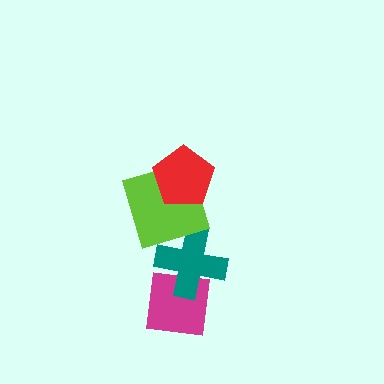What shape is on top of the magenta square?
The teal cross is on top of the magenta square.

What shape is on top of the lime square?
The red pentagon is on top of the lime square.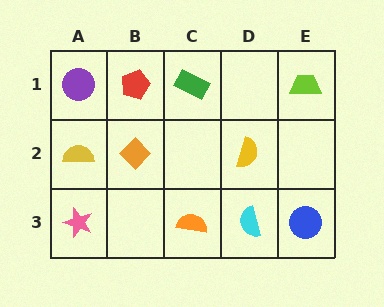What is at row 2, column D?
A yellow semicircle.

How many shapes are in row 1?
4 shapes.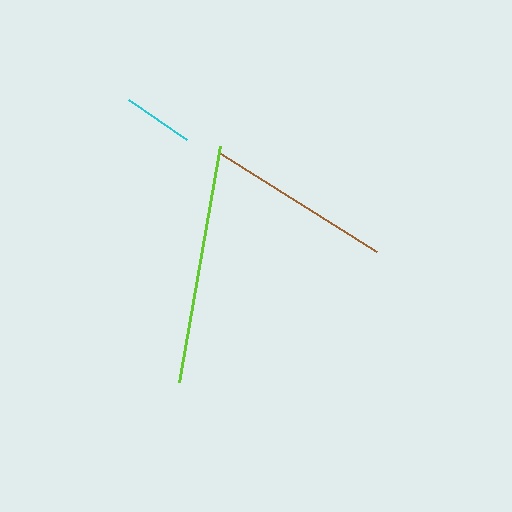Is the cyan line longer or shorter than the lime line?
The lime line is longer than the cyan line.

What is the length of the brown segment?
The brown segment is approximately 185 pixels long.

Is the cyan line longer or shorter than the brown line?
The brown line is longer than the cyan line.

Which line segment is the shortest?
The cyan line is the shortest at approximately 70 pixels.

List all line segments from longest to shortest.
From longest to shortest: lime, brown, cyan.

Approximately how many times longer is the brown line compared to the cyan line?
The brown line is approximately 2.6 times the length of the cyan line.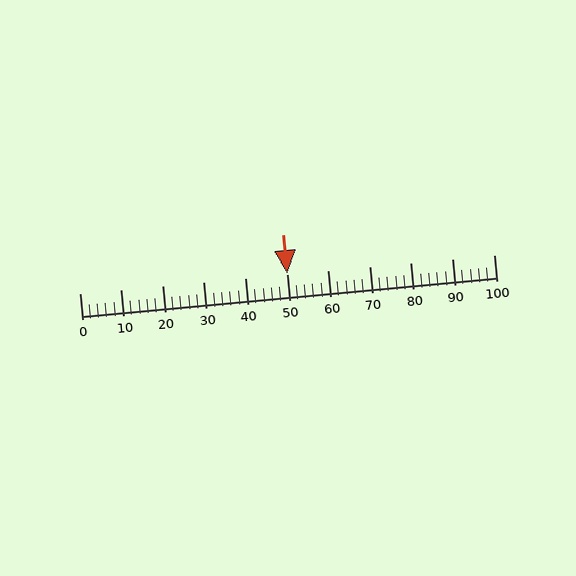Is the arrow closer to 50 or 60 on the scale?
The arrow is closer to 50.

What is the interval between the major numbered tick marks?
The major tick marks are spaced 10 units apart.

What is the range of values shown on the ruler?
The ruler shows values from 0 to 100.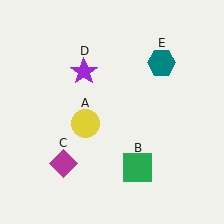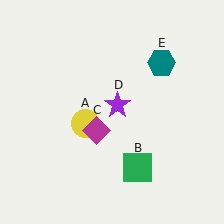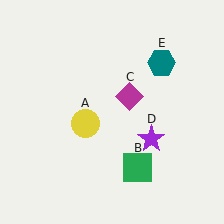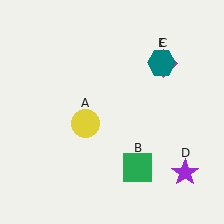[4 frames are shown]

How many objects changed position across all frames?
2 objects changed position: magenta diamond (object C), purple star (object D).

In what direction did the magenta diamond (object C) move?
The magenta diamond (object C) moved up and to the right.